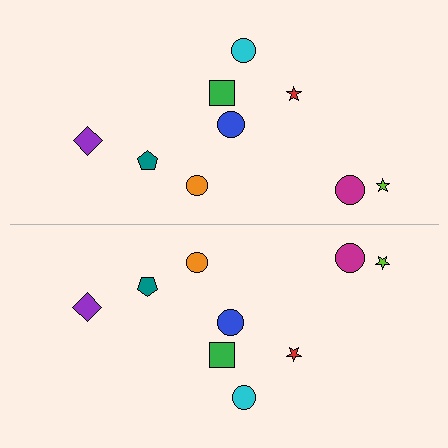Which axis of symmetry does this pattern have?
The pattern has a horizontal axis of symmetry running through the center of the image.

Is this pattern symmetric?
Yes, this pattern has bilateral (reflection) symmetry.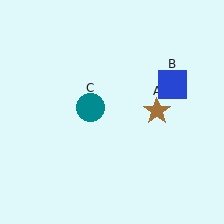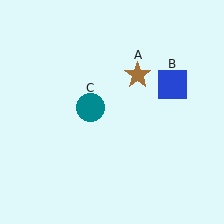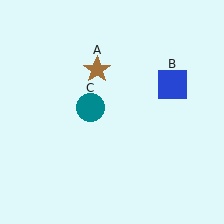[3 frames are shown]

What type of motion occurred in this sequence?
The brown star (object A) rotated counterclockwise around the center of the scene.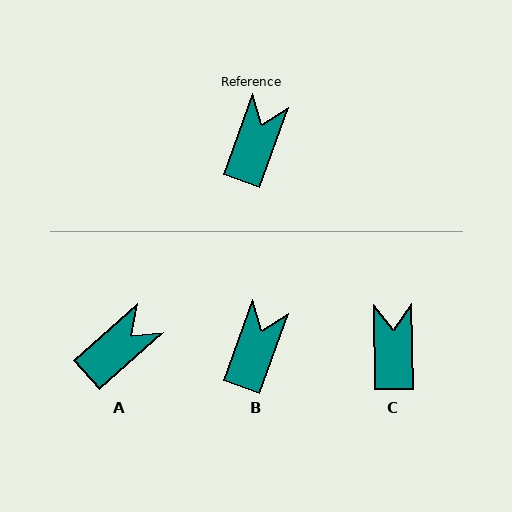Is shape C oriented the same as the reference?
No, it is off by about 21 degrees.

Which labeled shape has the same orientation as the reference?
B.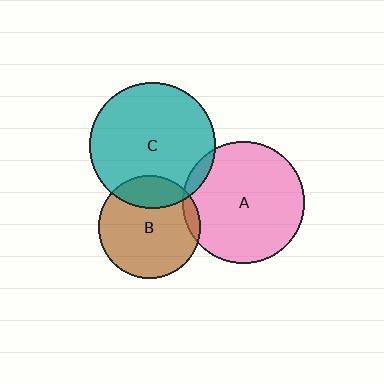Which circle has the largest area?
Circle C (teal).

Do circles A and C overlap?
Yes.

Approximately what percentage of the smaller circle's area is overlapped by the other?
Approximately 5%.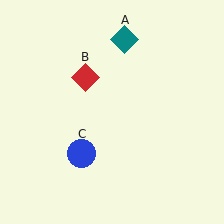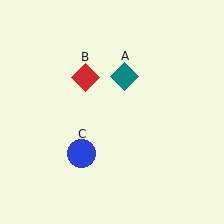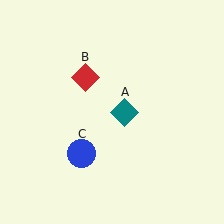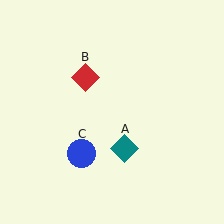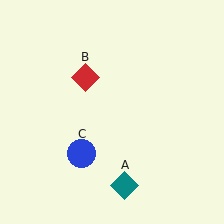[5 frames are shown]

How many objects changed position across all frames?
1 object changed position: teal diamond (object A).